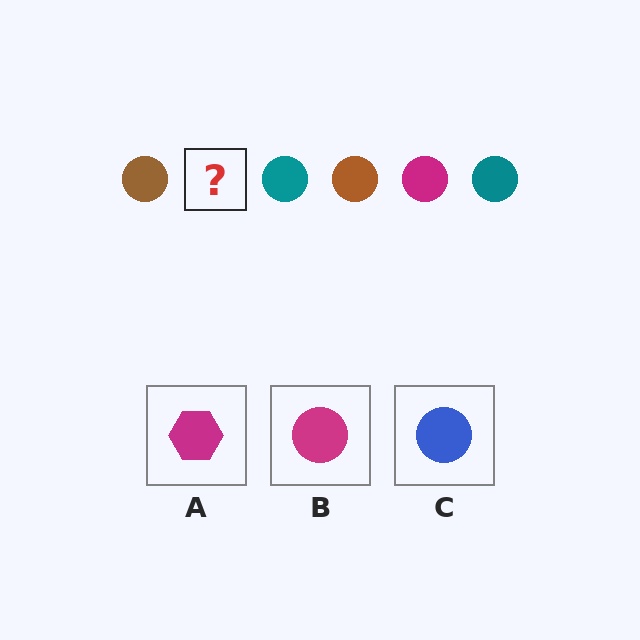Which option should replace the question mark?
Option B.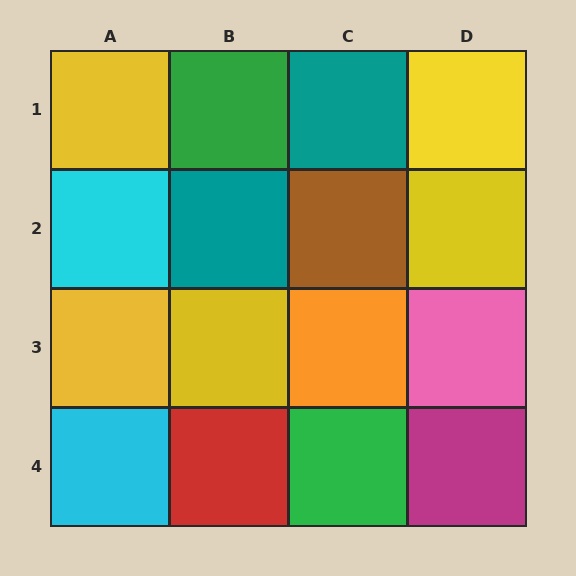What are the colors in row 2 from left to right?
Cyan, teal, brown, yellow.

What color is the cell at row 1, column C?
Teal.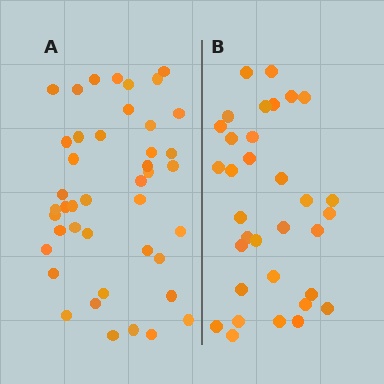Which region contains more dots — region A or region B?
Region A (the left region) has more dots.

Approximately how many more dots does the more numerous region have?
Region A has roughly 10 or so more dots than region B.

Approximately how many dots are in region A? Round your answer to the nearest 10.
About 40 dots. (The exact count is 43, which rounds to 40.)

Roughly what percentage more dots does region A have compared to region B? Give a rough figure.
About 30% more.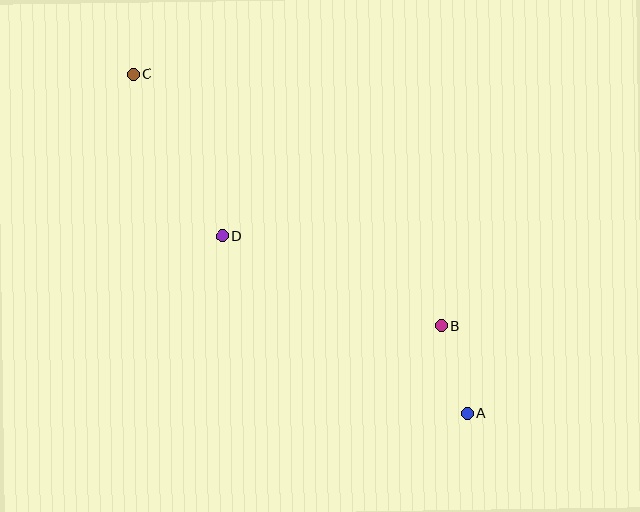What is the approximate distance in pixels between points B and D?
The distance between B and D is approximately 237 pixels.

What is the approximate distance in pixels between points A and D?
The distance between A and D is approximately 303 pixels.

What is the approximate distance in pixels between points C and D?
The distance between C and D is approximately 185 pixels.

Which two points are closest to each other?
Points A and B are closest to each other.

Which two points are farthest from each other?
Points A and C are farthest from each other.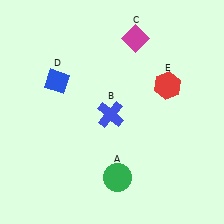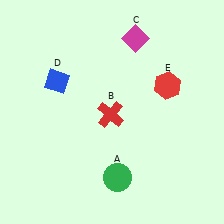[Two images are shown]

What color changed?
The cross (B) changed from blue in Image 1 to red in Image 2.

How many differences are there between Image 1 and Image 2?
There is 1 difference between the two images.